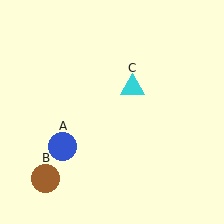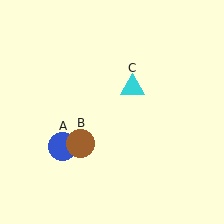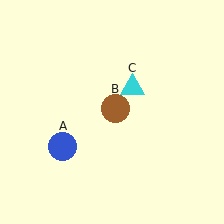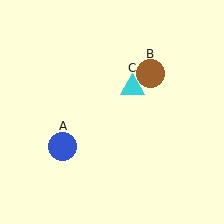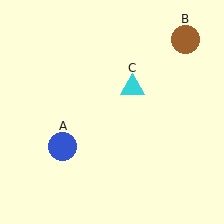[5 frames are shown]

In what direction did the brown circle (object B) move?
The brown circle (object B) moved up and to the right.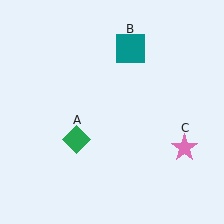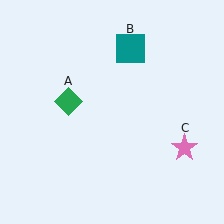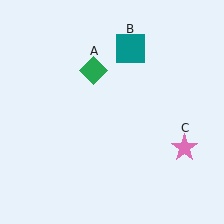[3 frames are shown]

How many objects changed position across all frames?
1 object changed position: green diamond (object A).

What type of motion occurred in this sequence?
The green diamond (object A) rotated clockwise around the center of the scene.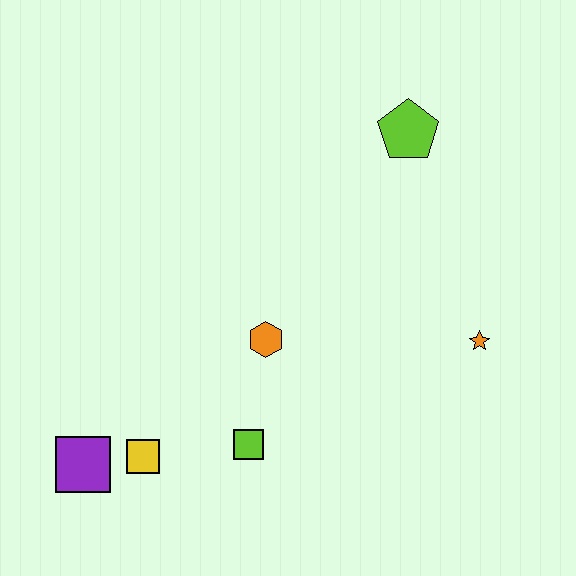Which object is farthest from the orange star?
The purple square is farthest from the orange star.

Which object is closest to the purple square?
The yellow square is closest to the purple square.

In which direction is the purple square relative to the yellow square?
The purple square is to the left of the yellow square.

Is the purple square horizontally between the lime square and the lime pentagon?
No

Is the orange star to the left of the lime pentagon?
No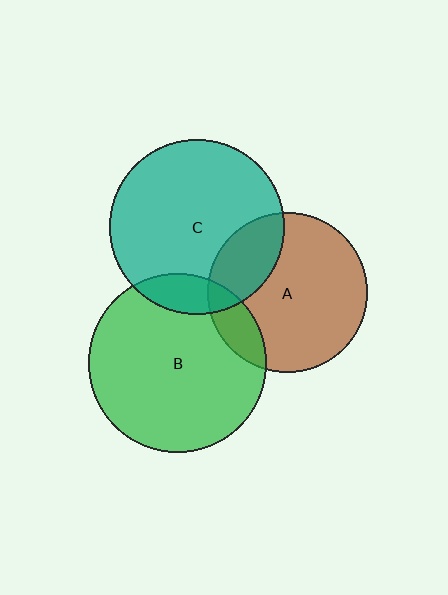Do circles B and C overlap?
Yes.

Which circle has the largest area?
Circle B (green).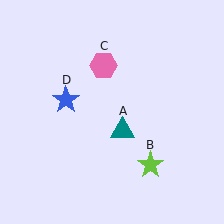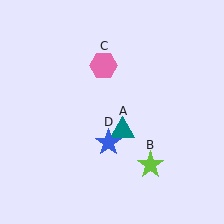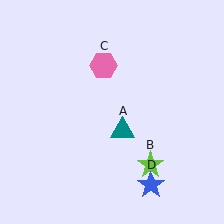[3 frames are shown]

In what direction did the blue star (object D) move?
The blue star (object D) moved down and to the right.